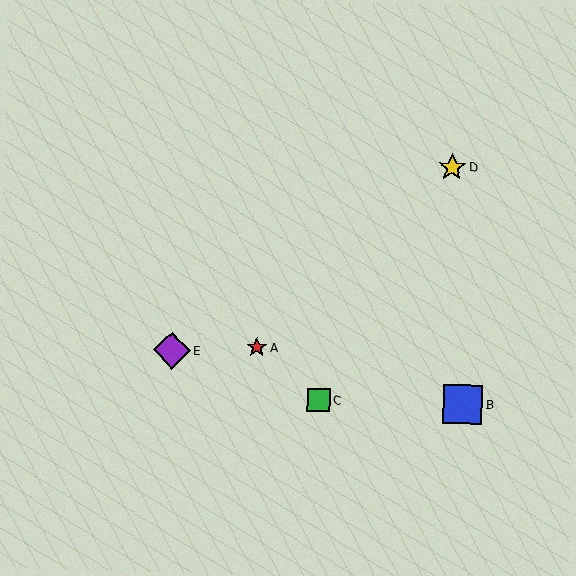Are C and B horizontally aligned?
Yes, both are at y≈400.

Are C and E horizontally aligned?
No, C is at y≈400 and E is at y≈350.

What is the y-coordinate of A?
Object A is at y≈347.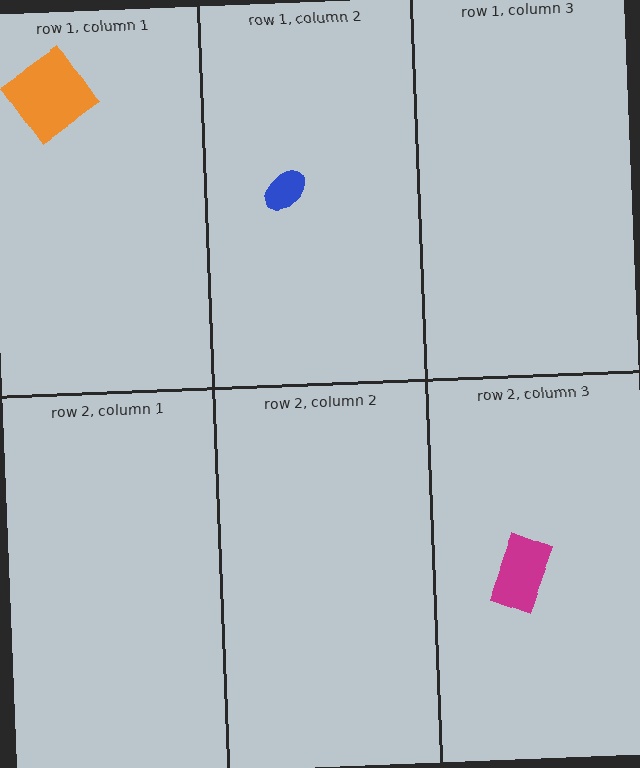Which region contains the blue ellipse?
The row 1, column 2 region.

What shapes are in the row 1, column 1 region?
The orange diamond.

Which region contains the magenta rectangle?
The row 2, column 3 region.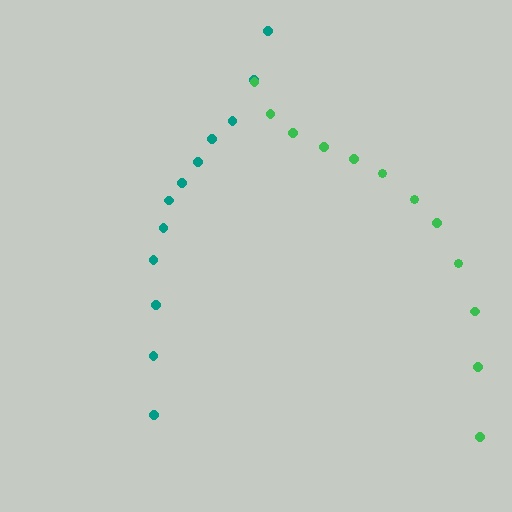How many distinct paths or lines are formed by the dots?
There are 2 distinct paths.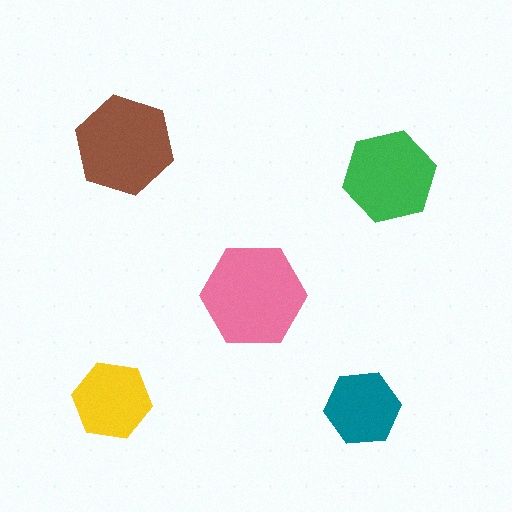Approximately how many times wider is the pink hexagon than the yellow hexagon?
About 1.5 times wider.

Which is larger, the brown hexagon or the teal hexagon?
The brown one.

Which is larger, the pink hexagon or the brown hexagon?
The pink one.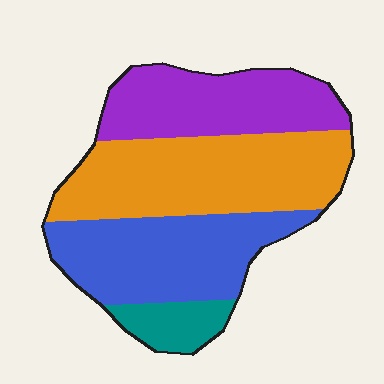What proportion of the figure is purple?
Purple covers 25% of the figure.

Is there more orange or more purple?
Orange.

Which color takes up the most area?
Orange, at roughly 35%.